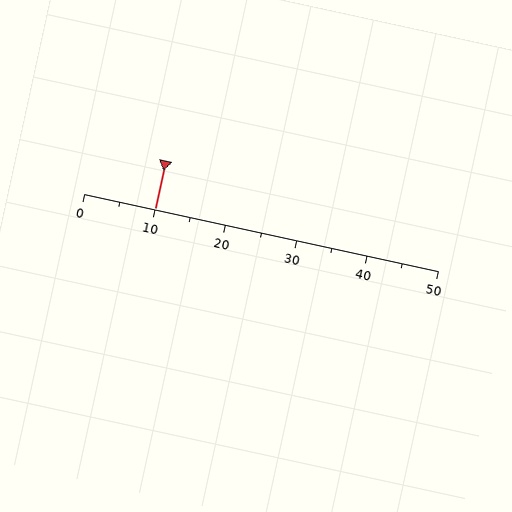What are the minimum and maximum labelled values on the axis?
The axis runs from 0 to 50.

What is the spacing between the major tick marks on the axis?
The major ticks are spaced 10 apart.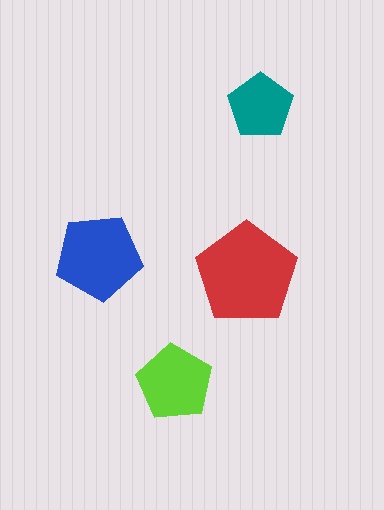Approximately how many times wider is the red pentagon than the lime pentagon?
About 1.5 times wider.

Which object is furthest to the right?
The teal pentagon is rightmost.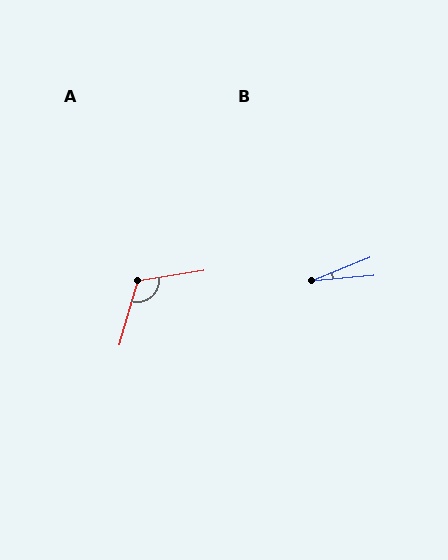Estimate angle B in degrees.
Approximately 16 degrees.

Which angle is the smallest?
B, at approximately 16 degrees.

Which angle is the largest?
A, at approximately 115 degrees.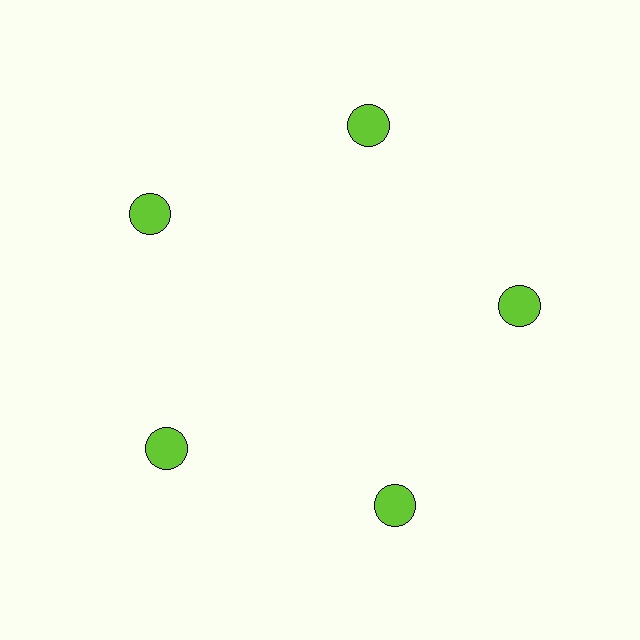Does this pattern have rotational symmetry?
Yes, this pattern has 5-fold rotational symmetry. It looks the same after rotating 72 degrees around the center.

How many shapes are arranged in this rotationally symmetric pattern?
There are 5 shapes, arranged in 5 groups of 1.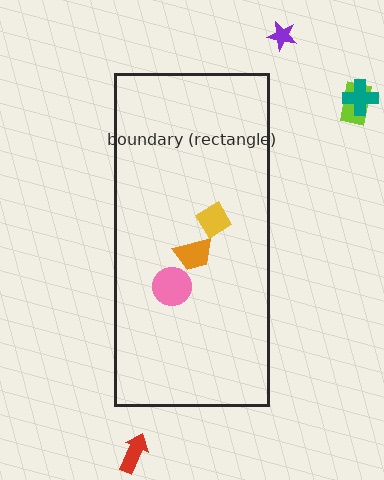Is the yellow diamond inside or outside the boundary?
Inside.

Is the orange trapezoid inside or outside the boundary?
Inside.